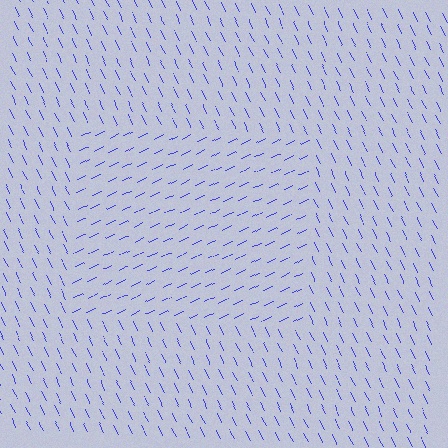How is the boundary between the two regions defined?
The boundary is defined purely by a change in line orientation (approximately 89 degrees difference). All lines are the same color and thickness.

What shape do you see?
I see a rectangle.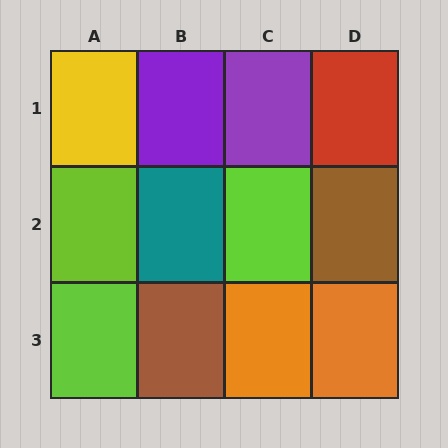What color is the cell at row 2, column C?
Lime.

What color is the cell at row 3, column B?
Brown.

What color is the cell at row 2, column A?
Lime.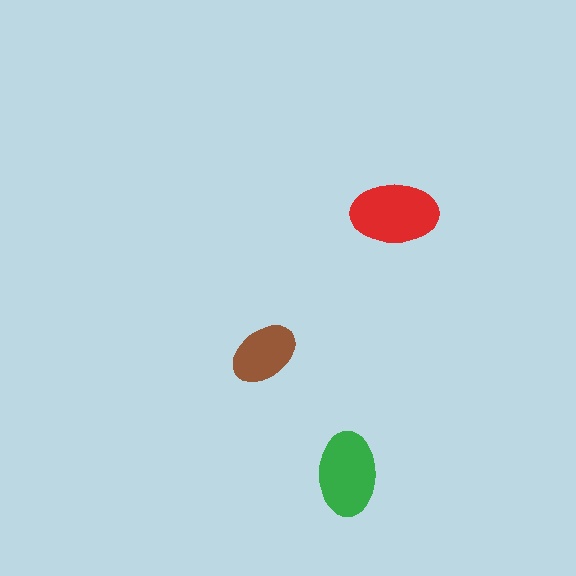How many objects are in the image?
There are 3 objects in the image.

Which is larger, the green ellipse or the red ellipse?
The red one.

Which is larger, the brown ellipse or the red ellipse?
The red one.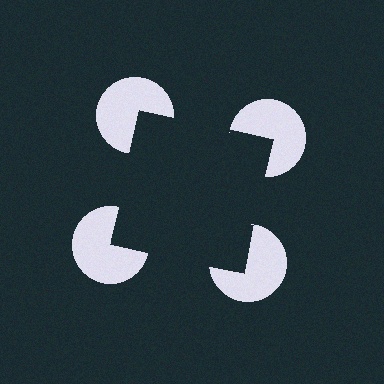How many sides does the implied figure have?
4 sides.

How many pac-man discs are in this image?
There are 4 — one at each vertex of the illusory square.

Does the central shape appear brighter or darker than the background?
It typically appears slightly darker than the background, even though no actual brightness change is drawn.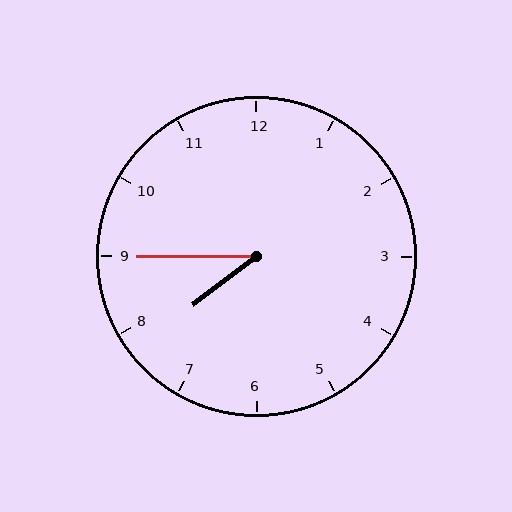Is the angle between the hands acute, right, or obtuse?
It is acute.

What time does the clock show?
7:45.